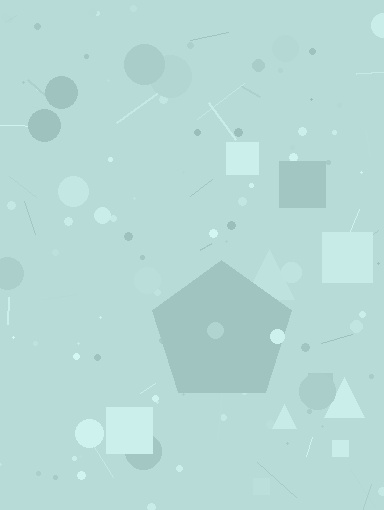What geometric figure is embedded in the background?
A pentagon is embedded in the background.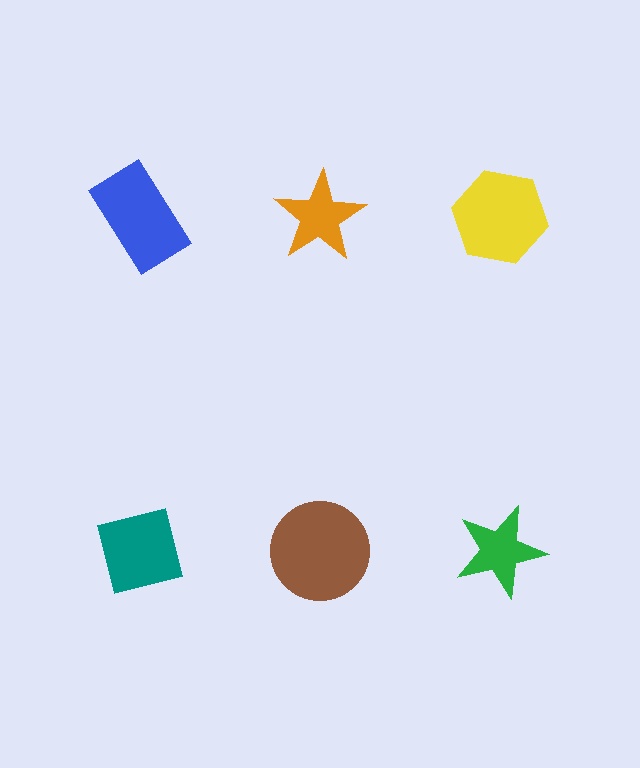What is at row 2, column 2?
A brown circle.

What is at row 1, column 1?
A blue rectangle.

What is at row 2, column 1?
A teal square.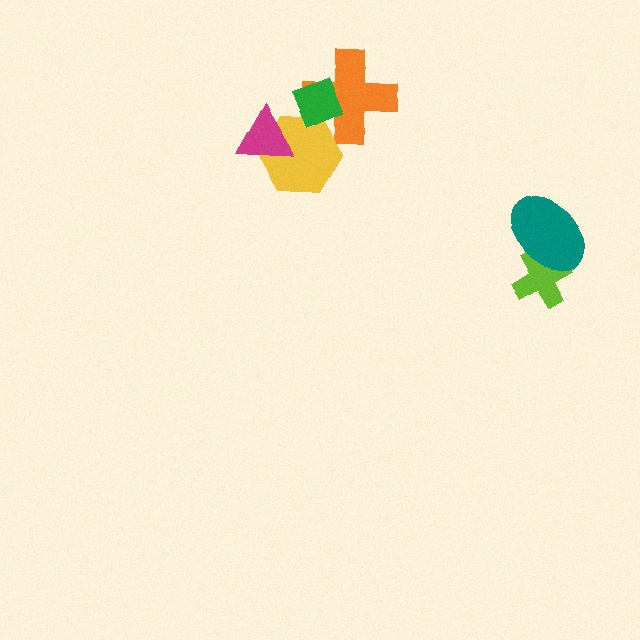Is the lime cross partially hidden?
Yes, it is partially covered by another shape.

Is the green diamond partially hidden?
No, no other shape covers it.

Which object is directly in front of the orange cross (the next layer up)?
The yellow hexagon is directly in front of the orange cross.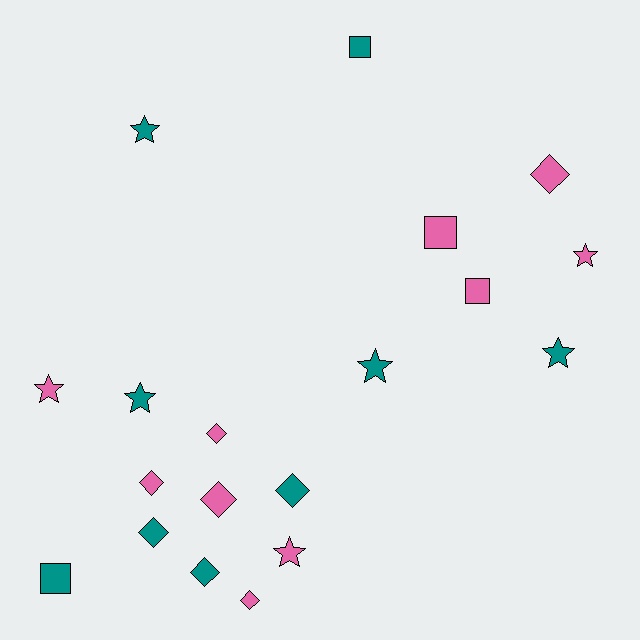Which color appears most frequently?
Pink, with 10 objects.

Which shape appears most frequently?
Diamond, with 8 objects.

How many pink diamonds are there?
There are 5 pink diamonds.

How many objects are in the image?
There are 19 objects.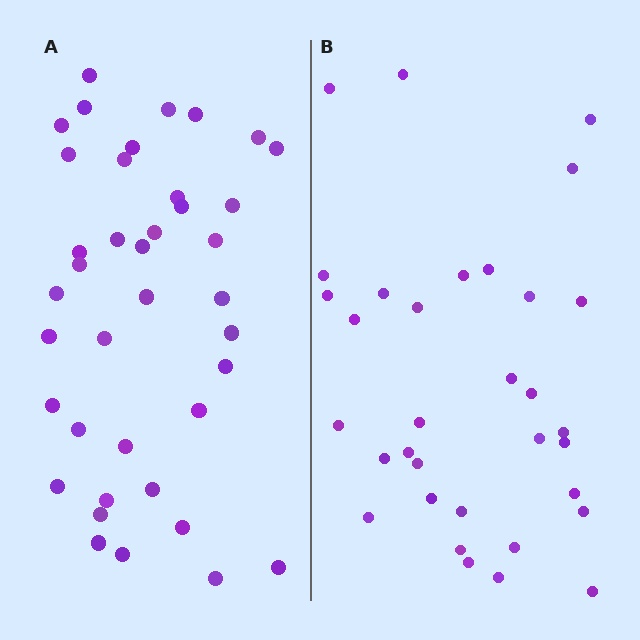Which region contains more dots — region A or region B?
Region A (the left region) has more dots.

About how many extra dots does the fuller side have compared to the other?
Region A has about 6 more dots than region B.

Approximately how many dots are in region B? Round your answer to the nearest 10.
About 30 dots. (The exact count is 33, which rounds to 30.)